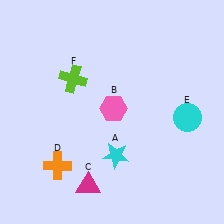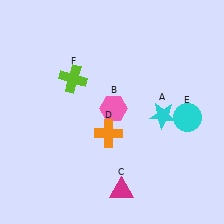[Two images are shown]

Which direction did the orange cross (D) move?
The orange cross (D) moved right.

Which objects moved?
The objects that moved are: the cyan star (A), the magenta triangle (C), the orange cross (D).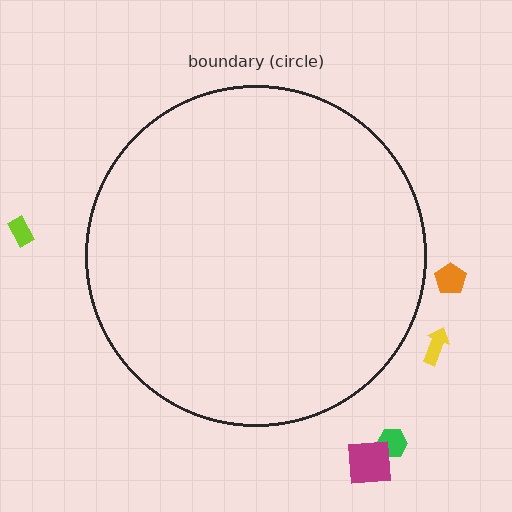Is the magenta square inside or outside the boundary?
Outside.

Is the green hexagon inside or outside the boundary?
Outside.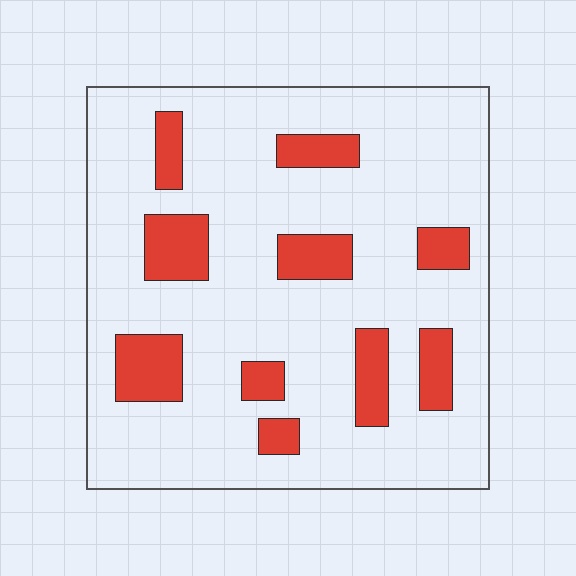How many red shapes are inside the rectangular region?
10.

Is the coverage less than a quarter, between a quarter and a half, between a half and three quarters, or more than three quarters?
Less than a quarter.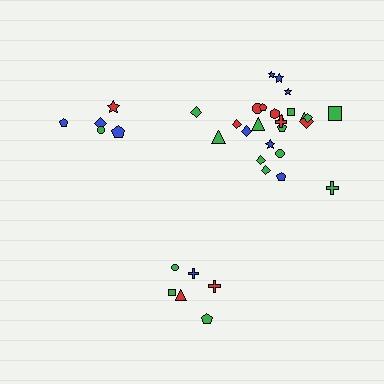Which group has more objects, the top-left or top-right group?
The top-right group.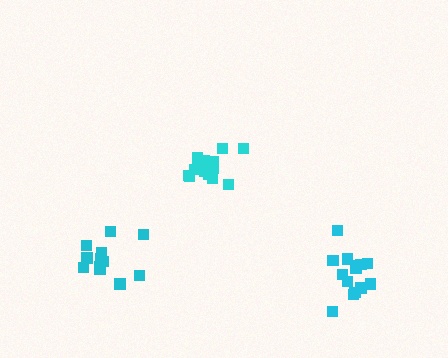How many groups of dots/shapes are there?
There are 3 groups.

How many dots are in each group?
Group 1: 16 dots, Group 2: 14 dots, Group 3: 12 dots (42 total).